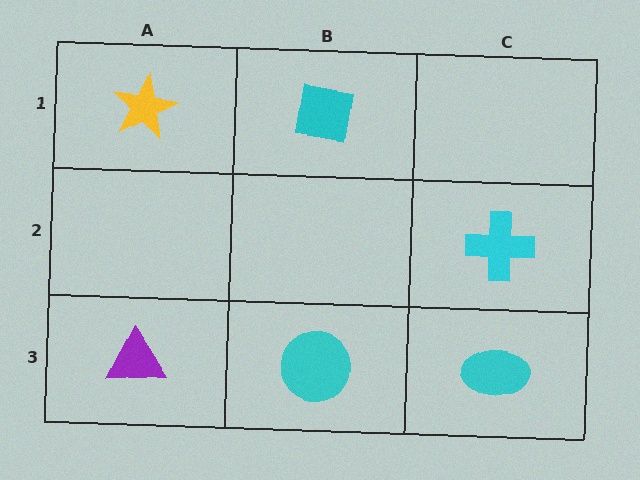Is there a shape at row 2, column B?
No, that cell is empty.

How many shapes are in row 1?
2 shapes.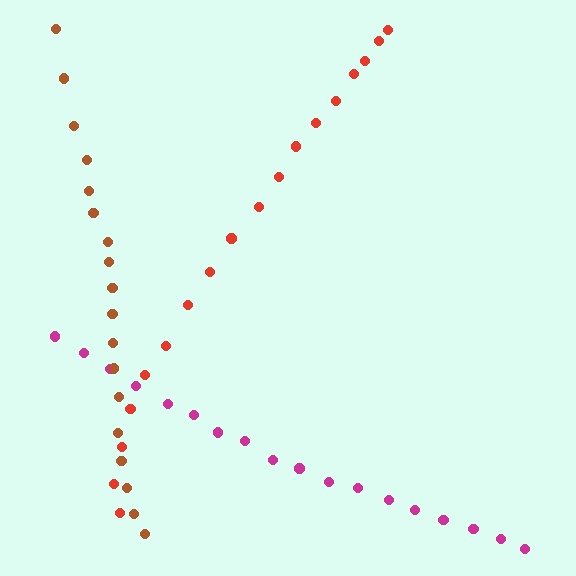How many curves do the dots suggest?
There are 3 distinct paths.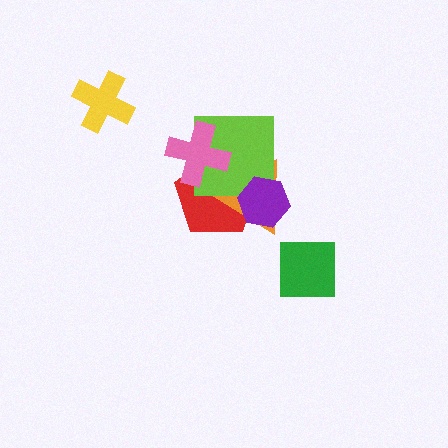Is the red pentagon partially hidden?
Yes, it is partially covered by another shape.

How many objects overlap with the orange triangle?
3 objects overlap with the orange triangle.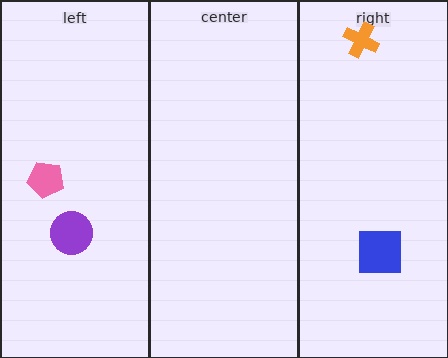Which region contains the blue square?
The right region.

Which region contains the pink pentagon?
The left region.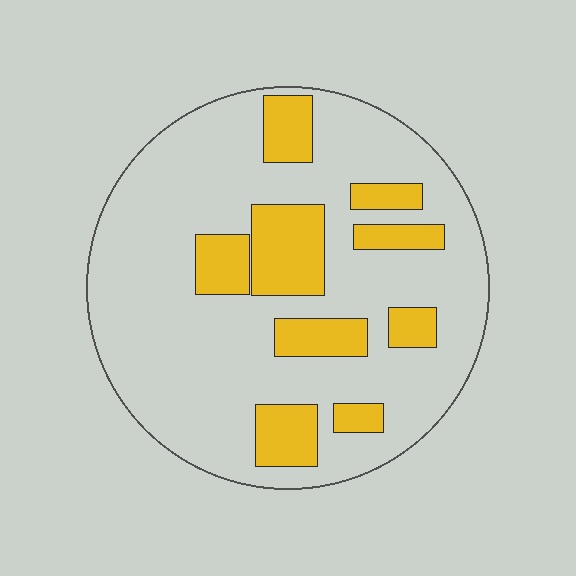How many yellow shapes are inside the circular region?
9.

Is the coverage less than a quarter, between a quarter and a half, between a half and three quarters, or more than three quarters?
Less than a quarter.